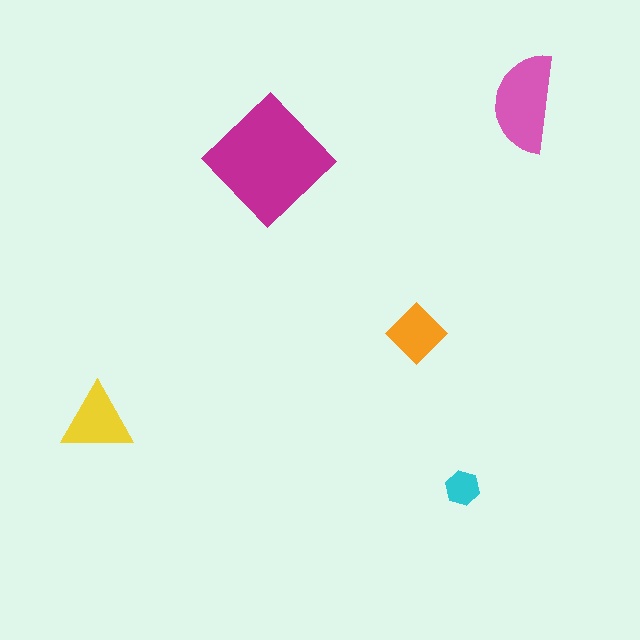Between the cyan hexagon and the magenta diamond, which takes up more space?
The magenta diamond.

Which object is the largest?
The magenta diamond.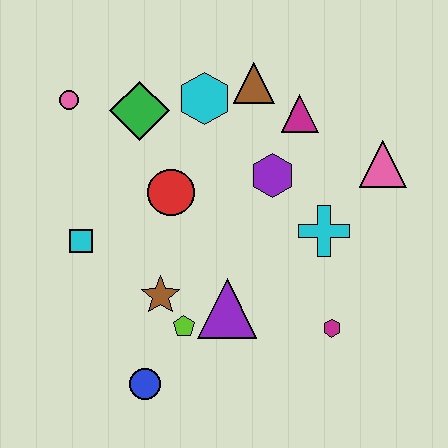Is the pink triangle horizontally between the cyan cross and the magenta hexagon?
No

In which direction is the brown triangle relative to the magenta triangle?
The brown triangle is to the left of the magenta triangle.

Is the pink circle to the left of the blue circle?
Yes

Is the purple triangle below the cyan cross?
Yes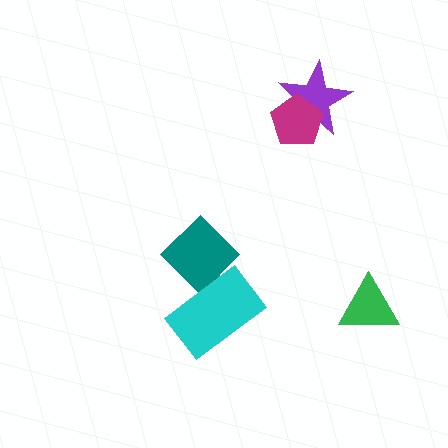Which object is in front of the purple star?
The magenta pentagon is in front of the purple star.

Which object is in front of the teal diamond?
The cyan rectangle is in front of the teal diamond.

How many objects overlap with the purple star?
1 object overlaps with the purple star.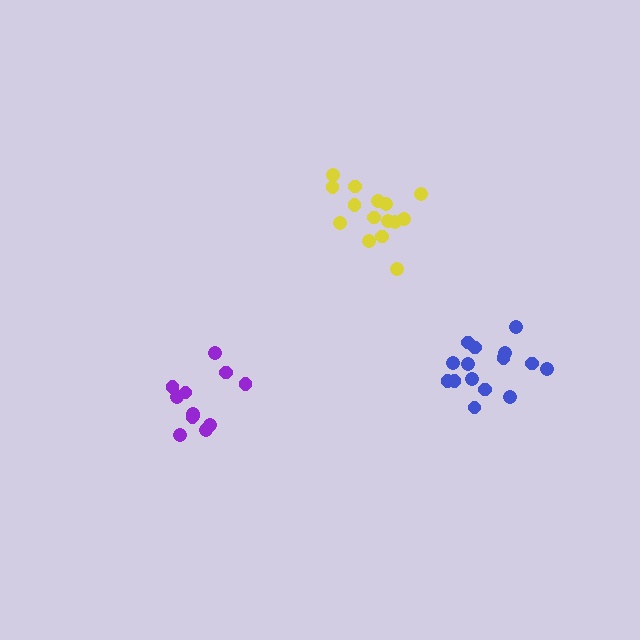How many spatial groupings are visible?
There are 3 spatial groupings.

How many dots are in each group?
Group 1: 12 dots, Group 2: 15 dots, Group 3: 15 dots (42 total).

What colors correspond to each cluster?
The clusters are colored: purple, yellow, blue.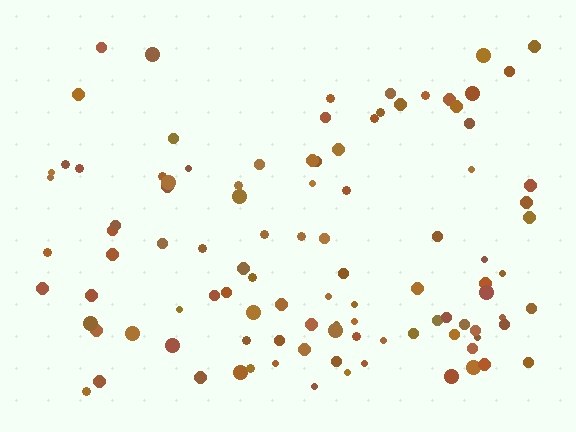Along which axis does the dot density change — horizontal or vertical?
Vertical.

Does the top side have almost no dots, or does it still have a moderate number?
Still a moderate number, just noticeably fewer than the bottom.